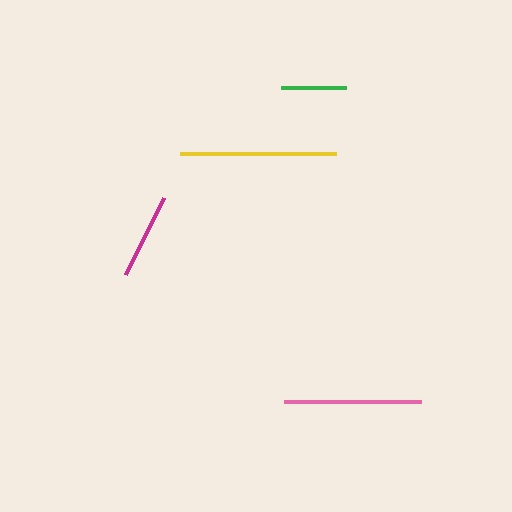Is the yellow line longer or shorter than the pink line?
The yellow line is longer than the pink line.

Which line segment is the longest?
The yellow line is the longest at approximately 156 pixels.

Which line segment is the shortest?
The green line is the shortest at approximately 66 pixels.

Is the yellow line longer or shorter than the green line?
The yellow line is longer than the green line.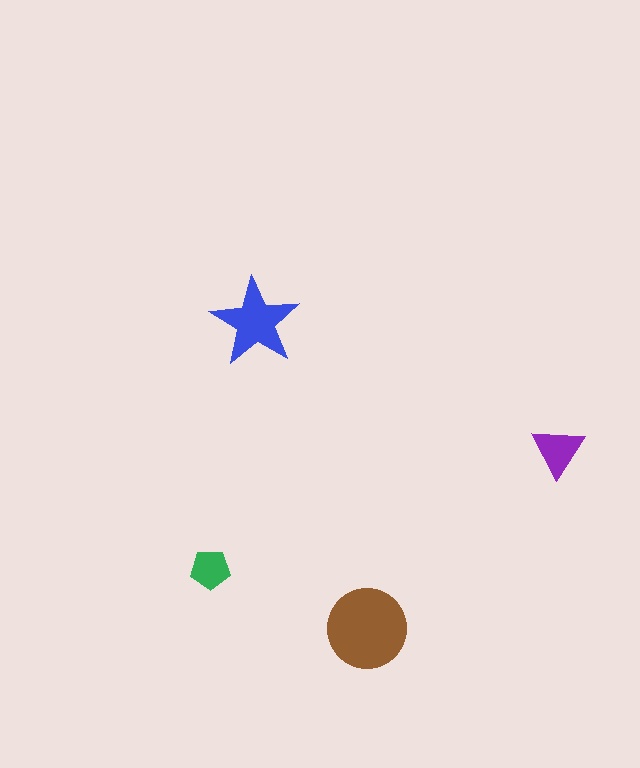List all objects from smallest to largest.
The green pentagon, the purple triangle, the blue star, the brown circle.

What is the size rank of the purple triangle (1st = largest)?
3rd.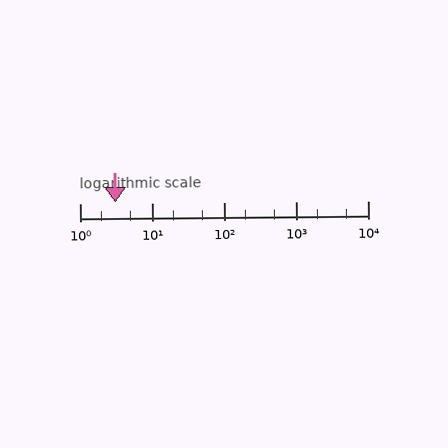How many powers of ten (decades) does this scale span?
The scale spans 4 decades, from 1 to 10000.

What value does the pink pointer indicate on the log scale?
The pointer indicates approximately 3.1.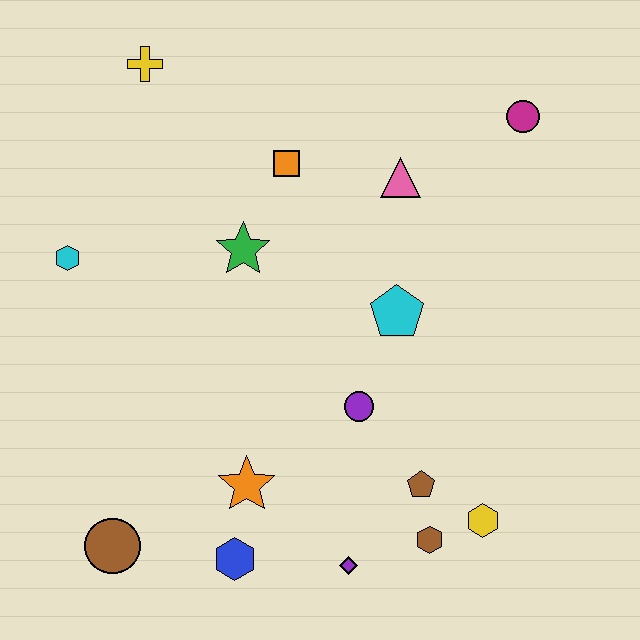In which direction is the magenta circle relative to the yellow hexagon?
The magenta circle is above the yellow hexagon.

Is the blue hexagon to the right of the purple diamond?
No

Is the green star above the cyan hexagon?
Yes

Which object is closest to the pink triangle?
The orange square is closest to the pink triangle.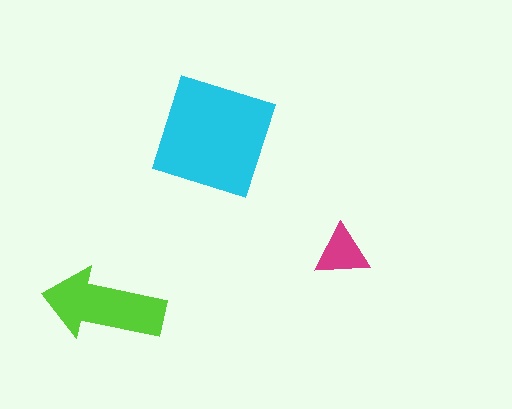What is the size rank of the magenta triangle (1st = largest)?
3rd.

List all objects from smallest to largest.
The magenta triangle, the lime arrow, the cyan square.